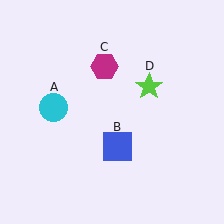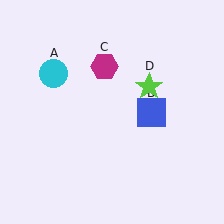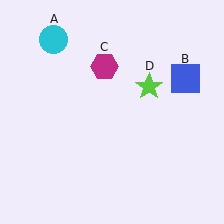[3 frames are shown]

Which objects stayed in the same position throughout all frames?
Magenta hexagon (object C) and lime star (object D) remained stationary.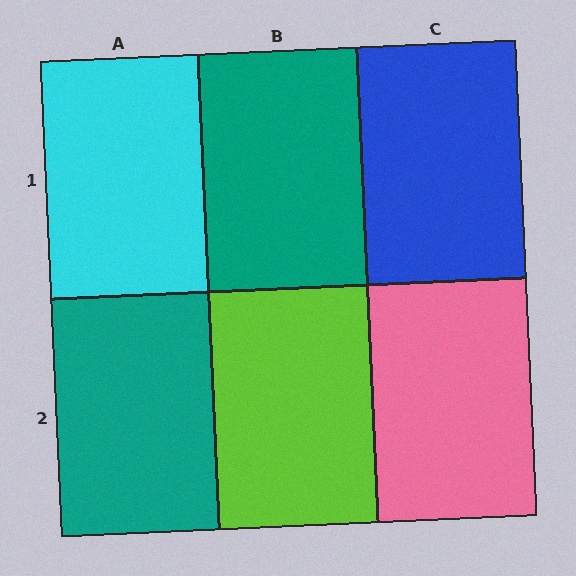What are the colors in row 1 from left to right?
Cyan, teal, blue.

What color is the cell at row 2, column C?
Pink.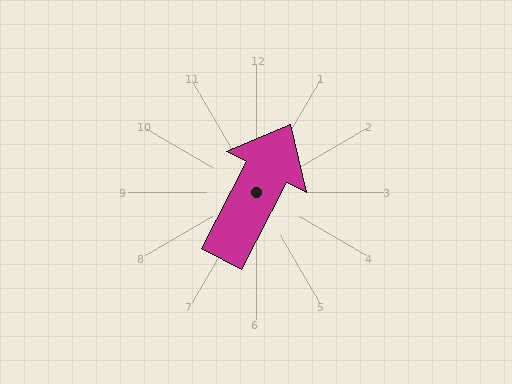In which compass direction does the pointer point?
Northeast.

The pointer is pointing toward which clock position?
Roughly 1 o'clock.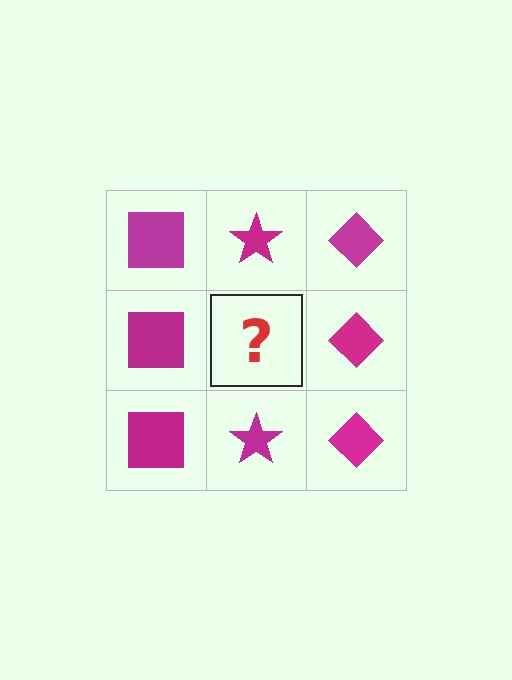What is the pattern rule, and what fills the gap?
The rule is that each column has a consistent shape. The gap should be filled with a magenta star.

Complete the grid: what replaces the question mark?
The question mark should be replaced with a magenta star.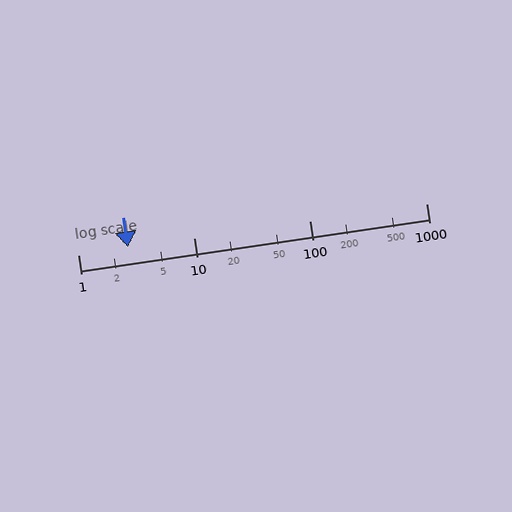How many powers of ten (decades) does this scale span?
The scale spans 3 decades, from 1 to 1000.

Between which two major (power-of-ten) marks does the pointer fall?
The pointer is between 1 and 10.